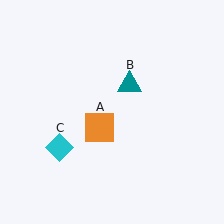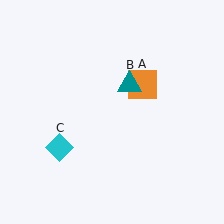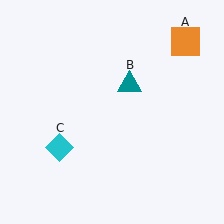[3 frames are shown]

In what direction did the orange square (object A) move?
The orange square (object A) moved up and to the right.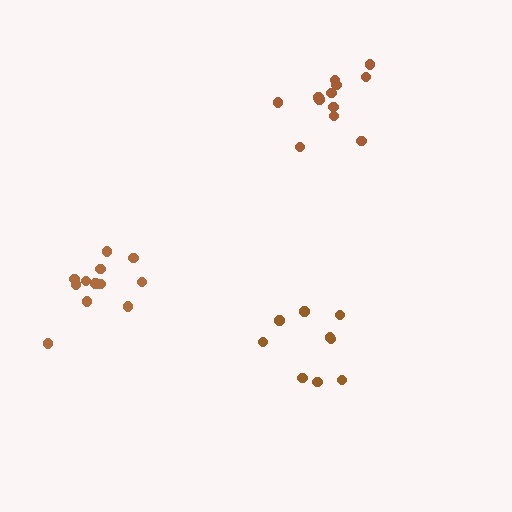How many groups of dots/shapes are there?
There are 3 groups.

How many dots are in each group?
Group 1: 9 dots, Group 2: 12 dots, Group 3: 12 dots (33 total).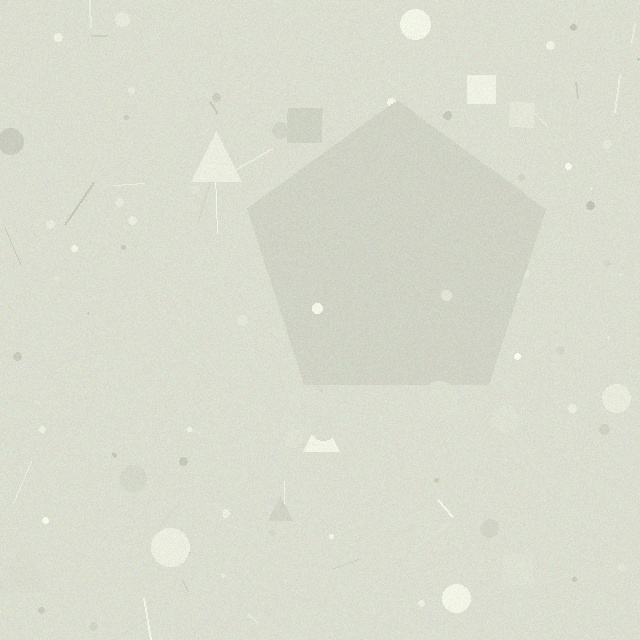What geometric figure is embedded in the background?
A pentagon is embedded in the background.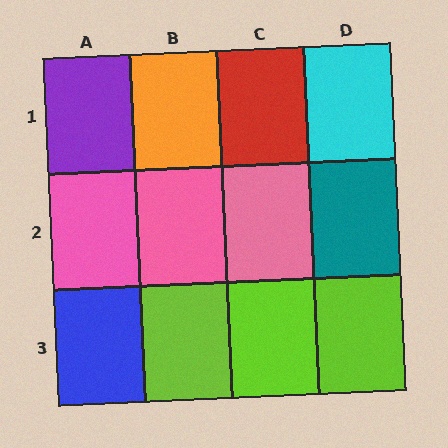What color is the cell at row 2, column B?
Pink.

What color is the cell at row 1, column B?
Orange.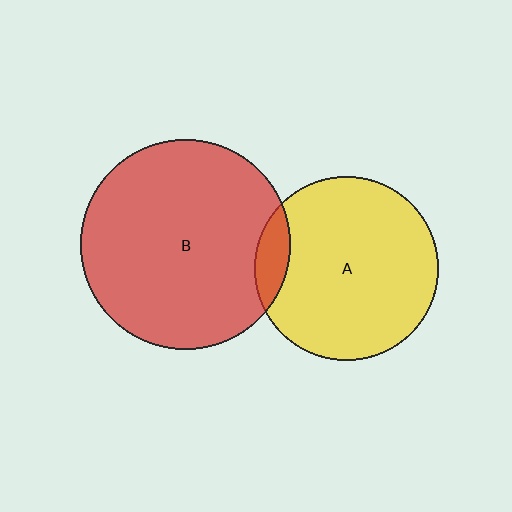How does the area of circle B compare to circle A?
Approximately 1.3 times.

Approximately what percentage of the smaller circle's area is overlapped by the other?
Approximately 10%.